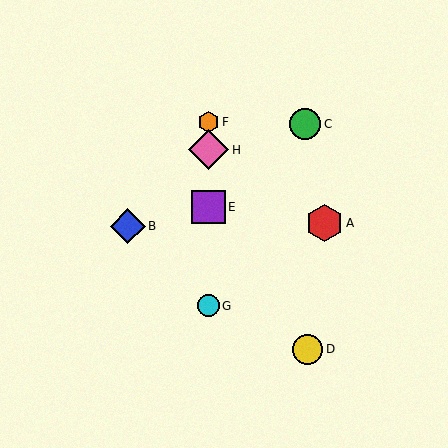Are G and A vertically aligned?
No, G is at x≈208 and A is at x≈324.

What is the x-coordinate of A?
Object A is at x≈324.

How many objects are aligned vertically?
4 objects (E, F, G, H) are aligned vertically.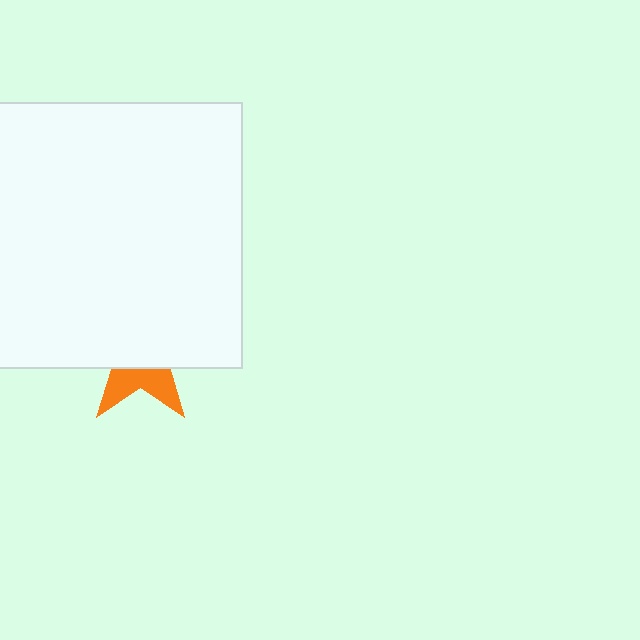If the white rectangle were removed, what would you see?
You would see the complete orange star.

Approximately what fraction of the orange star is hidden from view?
Roughly 66% of the orange star is hidden behind the white rectangle.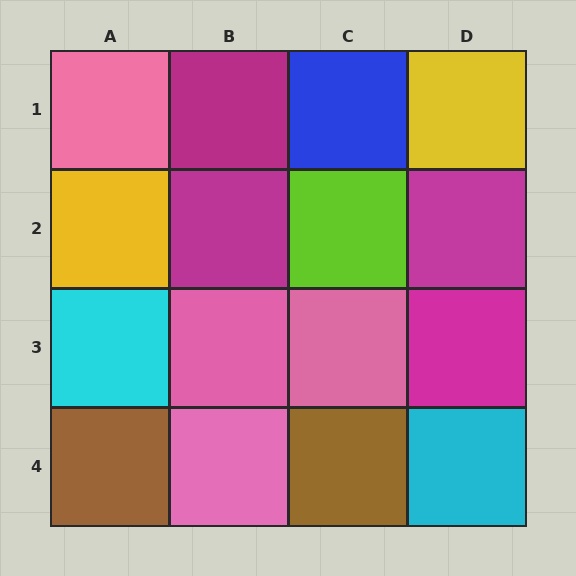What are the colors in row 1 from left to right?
Pink, magenta, blue, yellow.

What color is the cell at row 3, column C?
Pink.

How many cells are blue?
1 cell is blue.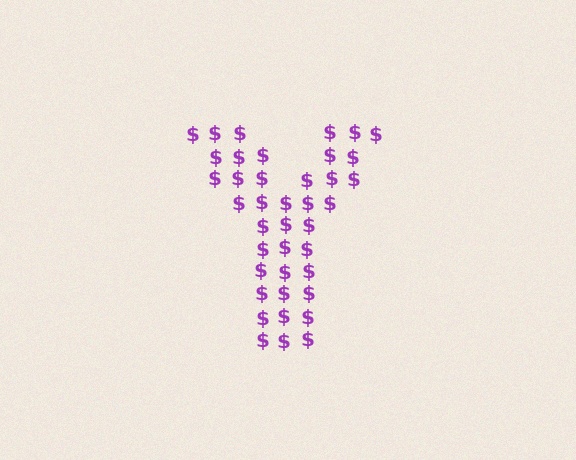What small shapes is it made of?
It is made of small dollar signs.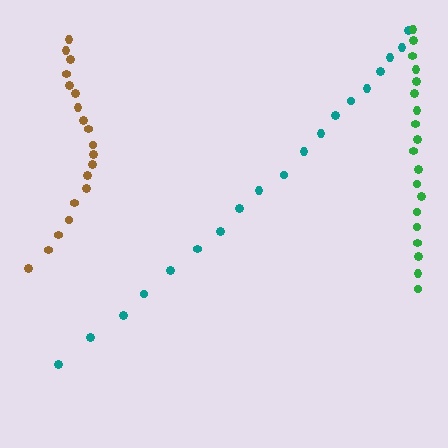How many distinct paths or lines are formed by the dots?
There are 3 distinct paths.